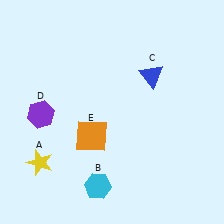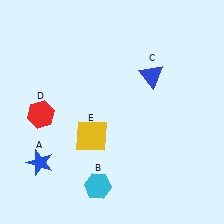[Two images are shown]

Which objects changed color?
A changed from yellow to blue. D changed from purple to red. E changed from orange to yellow.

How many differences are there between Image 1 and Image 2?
There are 3 differences between the two images.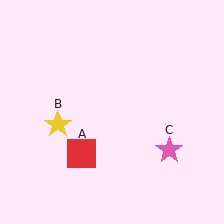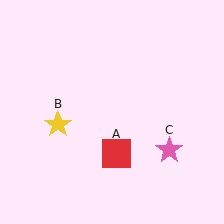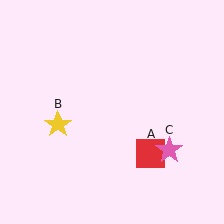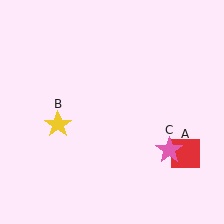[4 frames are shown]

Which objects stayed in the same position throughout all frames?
Yellow star (object B) and pink star (object C) remained stationary.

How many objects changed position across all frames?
1 object changed position: red square (object A).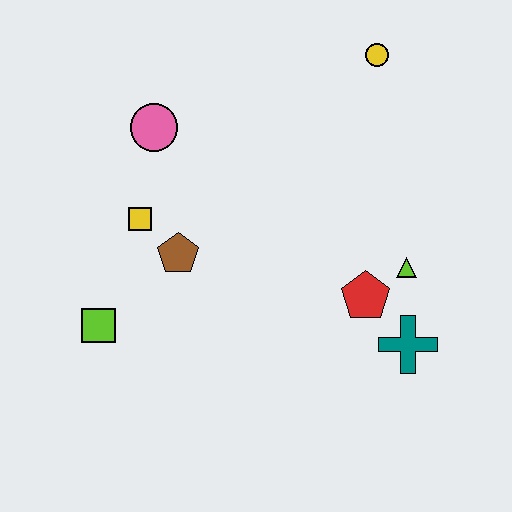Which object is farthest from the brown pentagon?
The yellow circle is farthest from the brown pentagon.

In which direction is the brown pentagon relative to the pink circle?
The brown pentagon is below the pink circle.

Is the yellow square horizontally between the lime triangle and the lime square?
Yes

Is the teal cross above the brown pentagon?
No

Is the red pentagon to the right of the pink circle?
Yes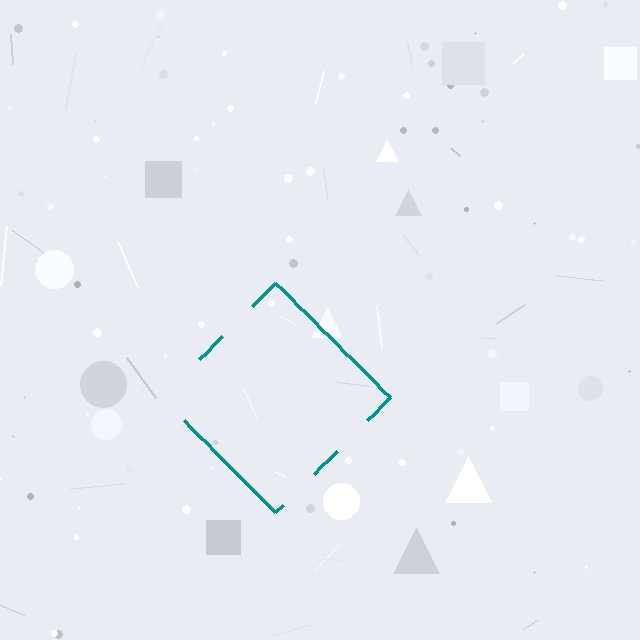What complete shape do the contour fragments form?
The contour fragments form a diamond.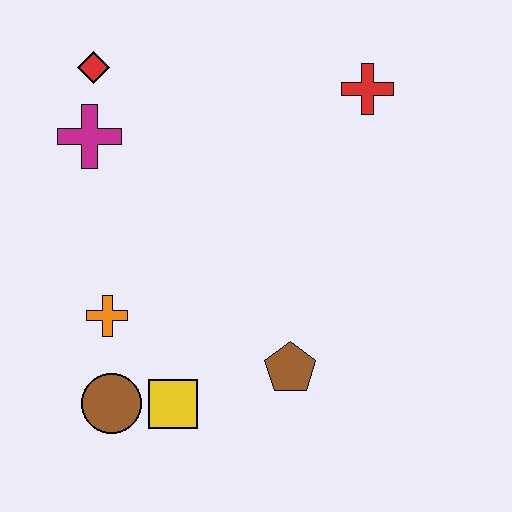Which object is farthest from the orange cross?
The red cross is farthest from the orange cross.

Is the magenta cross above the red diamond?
No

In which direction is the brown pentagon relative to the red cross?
The brown pentagon is below the red cross.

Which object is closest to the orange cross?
The brown circle is closest to the orange cross.